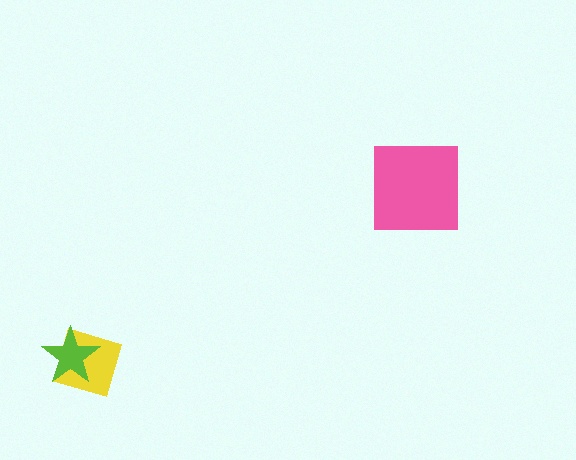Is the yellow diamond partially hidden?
Yes, it is partially covered by another shape.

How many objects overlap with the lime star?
1 object overlaps with the lime star.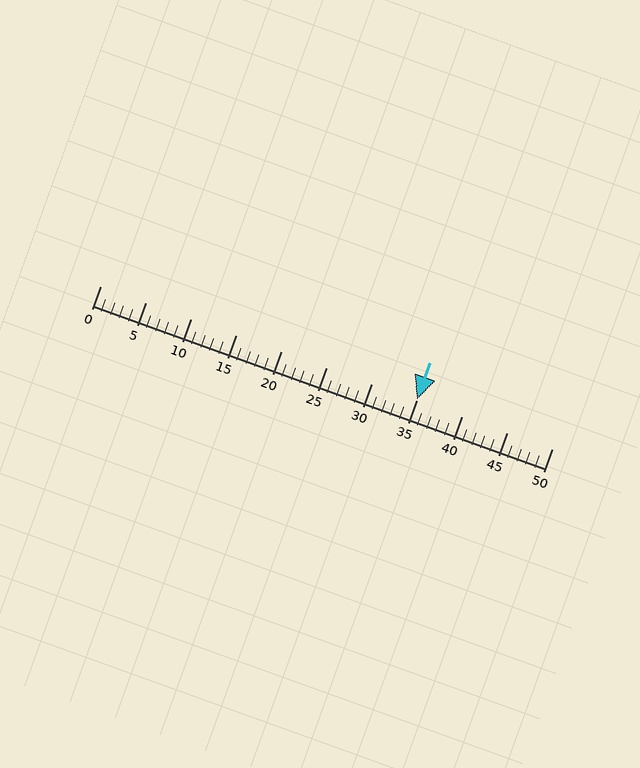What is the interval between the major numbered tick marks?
The major tick marks are spaced 5 units apart.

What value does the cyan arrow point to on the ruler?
The cyan arrow points to approximately 35.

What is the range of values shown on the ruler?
The ruler shows values from 0 to 50.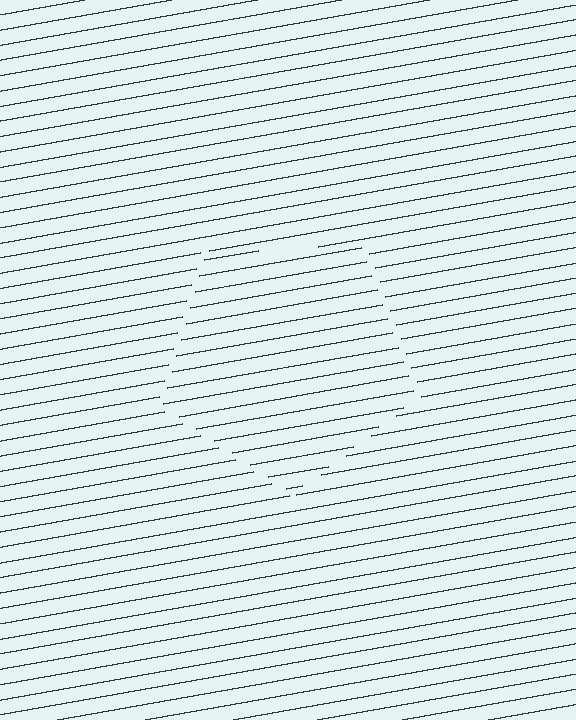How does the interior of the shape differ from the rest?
The interior of the shape contains the same grating, shifted by half a period — the contour is defined by the phase discontinuity where line-ends from the inner and outer gratings abut.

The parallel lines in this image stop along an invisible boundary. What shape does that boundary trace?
An illusory pentagon. The interior of the shape contains the same grating, shifted by half a period — the contour is defined by the phase discontinuity where line-ends from the inner and outer gratings abut.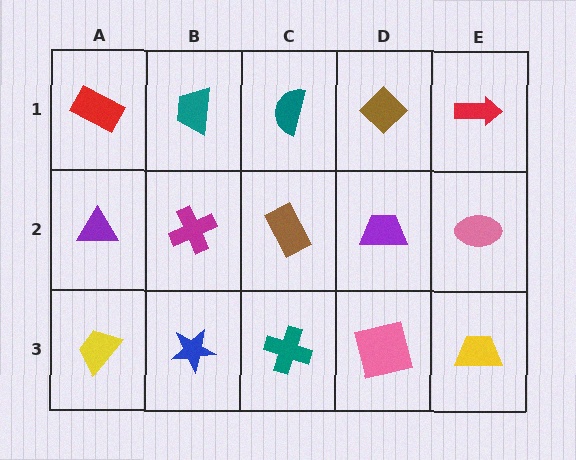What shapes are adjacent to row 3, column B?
A magenta cross (row 2, column B), a yellow trapezoid (row 3, column A), a teal cross (row 3, column C).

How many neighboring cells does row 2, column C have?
4.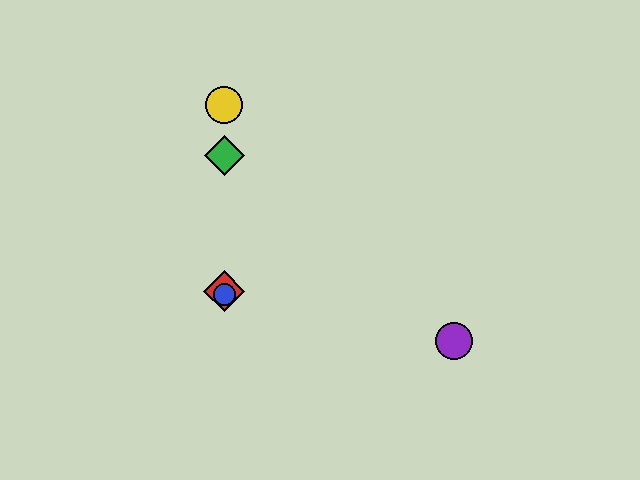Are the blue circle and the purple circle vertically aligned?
No, the blue circle is at x≈224 and the purple circle is at x≈454.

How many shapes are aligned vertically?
4 shapes (the red diamond, the blue circle, the green diamond, the yellow circle) are aligned vertically.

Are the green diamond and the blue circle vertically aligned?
Yes, both are at x≈224.